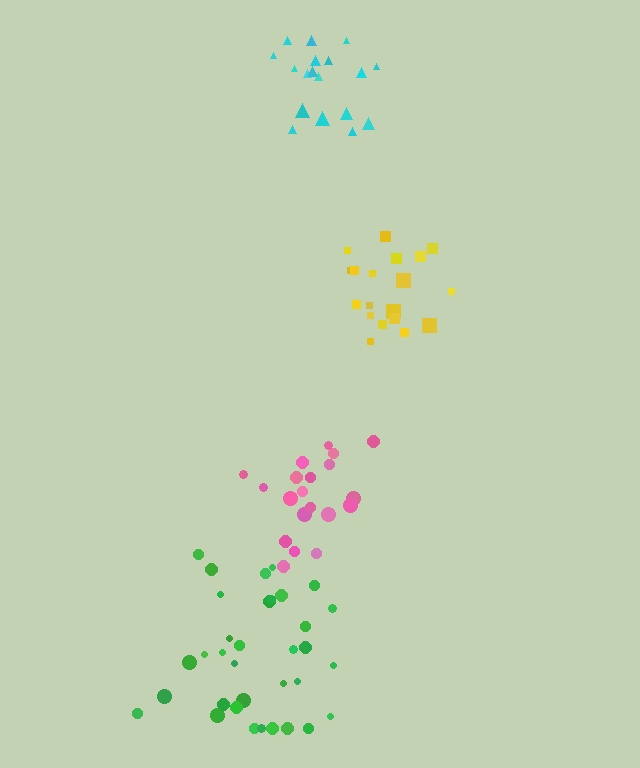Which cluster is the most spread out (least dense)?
Pink.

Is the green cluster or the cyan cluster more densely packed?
Cyan.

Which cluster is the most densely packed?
Yellow.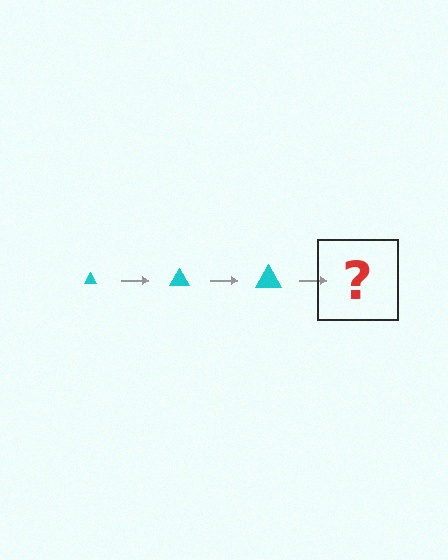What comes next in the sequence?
The next element should be a cyan triangle, larger than the previous one.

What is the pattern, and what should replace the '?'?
The pattern is that the triangle gets progressively larger each step. The '?' should be a cyan triangle, larger than the previous one.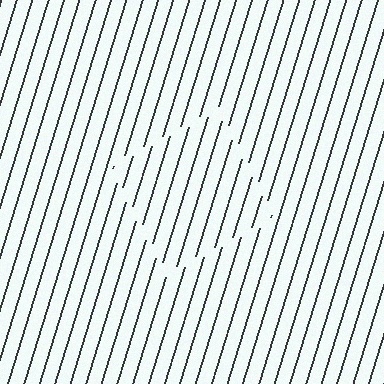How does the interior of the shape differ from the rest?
The interior of the shape contains the same grating, shifted by half a period — the contour is defined by the phase discontinuity where line-ends from the inner and outer gratings abut.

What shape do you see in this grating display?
An illusory square. The interior of the shape contains the same grating, shifted by half a period — the contour is defined by the phase discontinuity where line-ends from the inner and outer gratings abut.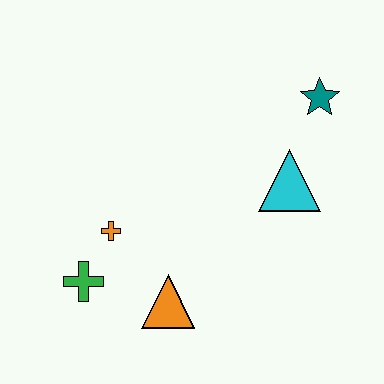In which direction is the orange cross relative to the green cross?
The orange cross is above the green cross.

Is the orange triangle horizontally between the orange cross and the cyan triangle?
Yes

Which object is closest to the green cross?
The orange cross is closest to the green cross.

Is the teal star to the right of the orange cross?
Yes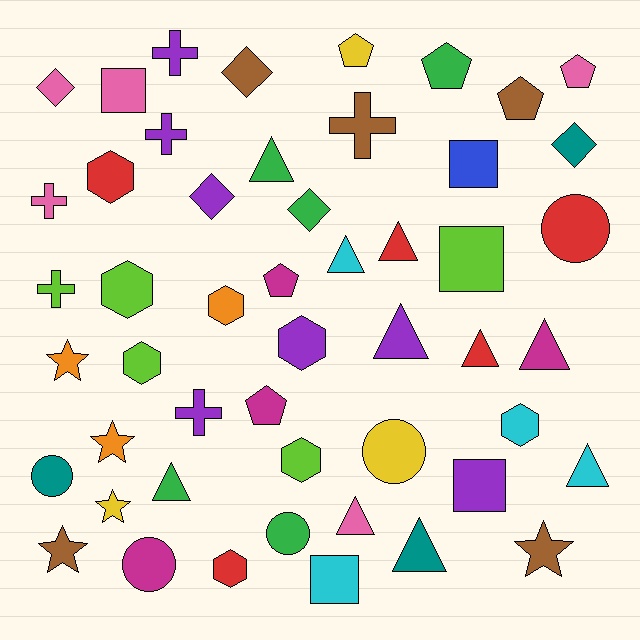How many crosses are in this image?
There are 6 crosses.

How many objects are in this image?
There are 50 objects.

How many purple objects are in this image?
There are 7 purple objects.